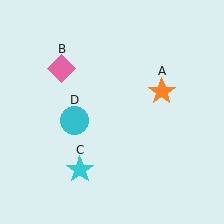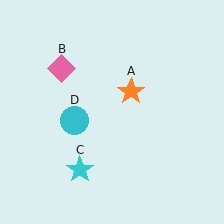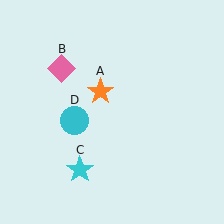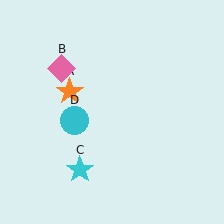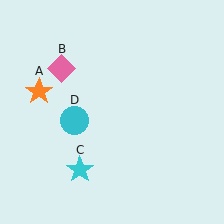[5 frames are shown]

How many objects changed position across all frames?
1 object changed position: orange star (object A).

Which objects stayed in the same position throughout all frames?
Pink diamond (object B) and cyan star (object C) and cyan circle (object D) remained stationary.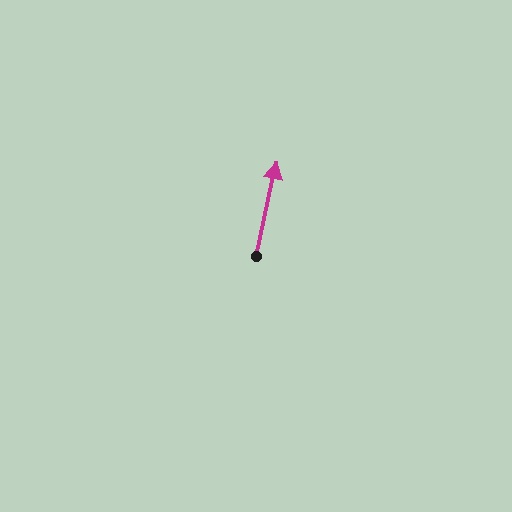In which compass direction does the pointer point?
North.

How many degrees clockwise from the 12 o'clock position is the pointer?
Approximately 12 degrees.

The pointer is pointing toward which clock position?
Roughly 12 o'clock.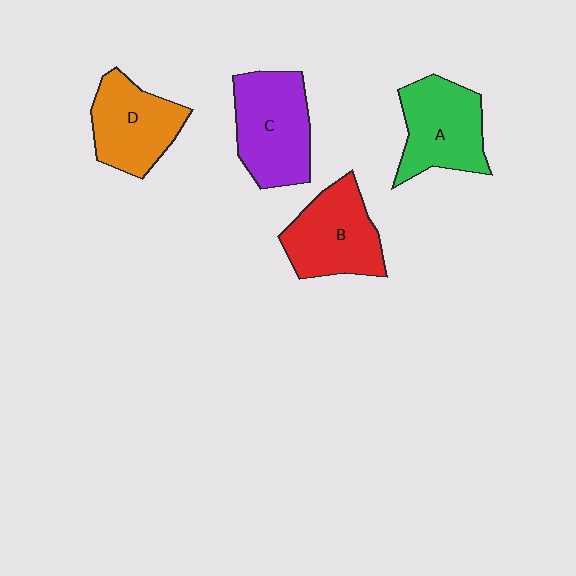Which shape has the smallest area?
Shape D (orange).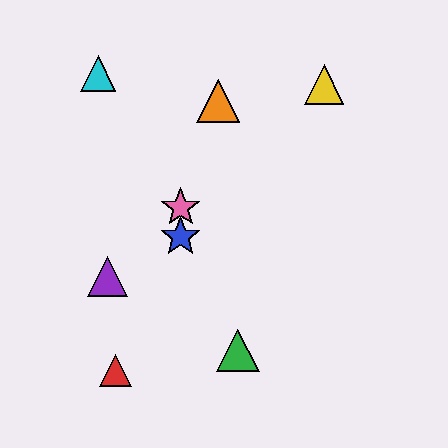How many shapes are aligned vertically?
2 shapes (the blue star, the pink star) are aligned vertically.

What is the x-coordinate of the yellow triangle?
The yellow triangle is at x≈324.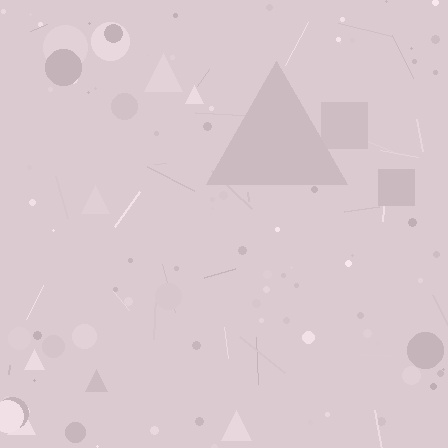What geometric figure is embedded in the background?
A triangle is embedded in the background.